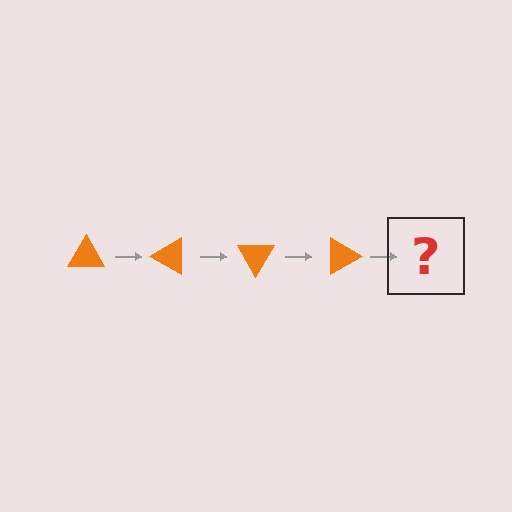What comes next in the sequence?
The next element should be an orange triangle rotated 120 degrees.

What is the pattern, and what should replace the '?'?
The pattern is that the triangle rotates 30 degrees each step. The '?' should be an orange triangle rotated 120 degrees.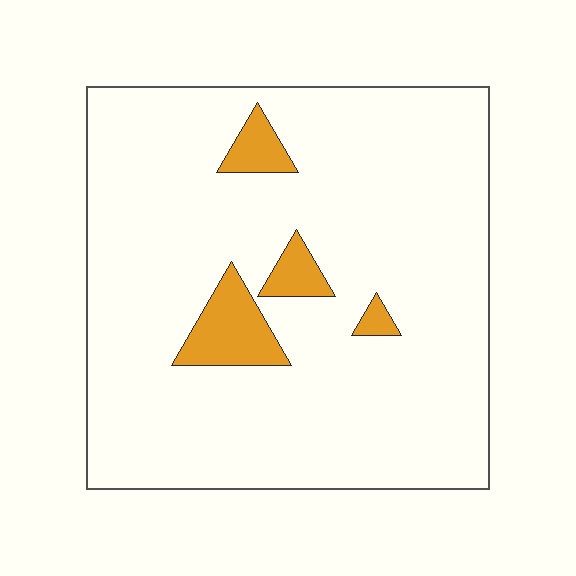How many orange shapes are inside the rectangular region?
4.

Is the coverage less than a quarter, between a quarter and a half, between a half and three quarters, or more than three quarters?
Less than a quarter.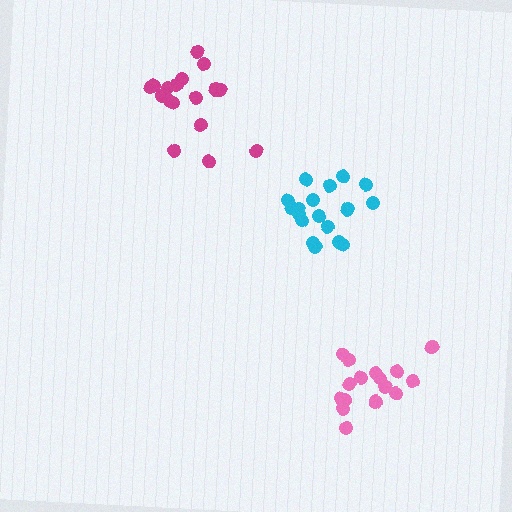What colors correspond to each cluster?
The clusters are colored: cyan, pink, magenta.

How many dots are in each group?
Group 1: 18 dots, Group 2: 16 dots, Group 3: 17 dots (51 total).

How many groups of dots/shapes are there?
There are 3 groups.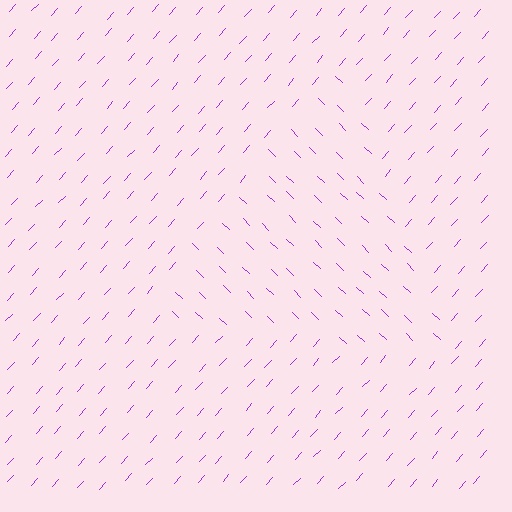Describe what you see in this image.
The image is filled with small purple line segments. A triangle region in the image has lines oriented differently from the surrounding lines, creating a visible texture boundary.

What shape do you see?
I see a triangle.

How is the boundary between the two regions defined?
The boundary is defined purely by a change in line orientation (approximately 88 degrees difference). All lines are the same color and thickness.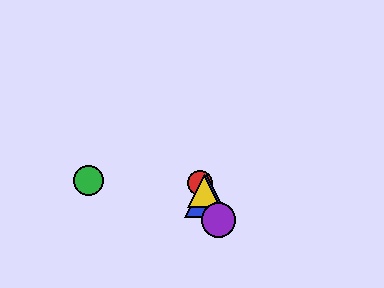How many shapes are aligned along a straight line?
4 shapes (the red circle, the blue triangle, the yellow triangle, the purple circle) are aligned along a straight line.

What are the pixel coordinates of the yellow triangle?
The yellow triangle is at (204, 191).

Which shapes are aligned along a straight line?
The red circle, the blue triangle, the yellow triangle, the purple circle are aligned along a straight line.